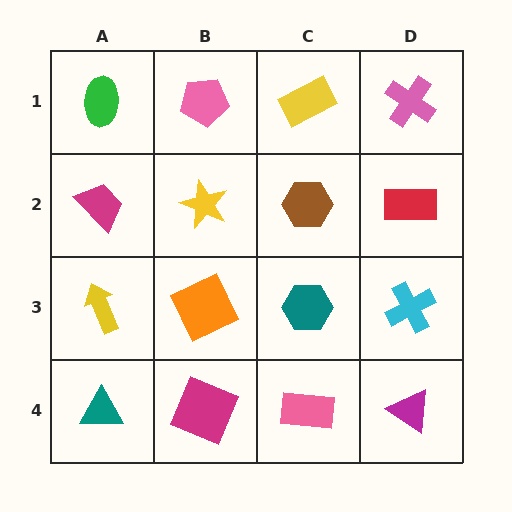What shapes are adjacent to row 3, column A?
A magenta trapezoid (row 2, column A), a teal triangle (row 4, column A), an orange square (row 3, column B).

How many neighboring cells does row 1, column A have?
2.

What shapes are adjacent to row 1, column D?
A red rectangle (row 2, column D), a yellow rectangle (row 1, column C).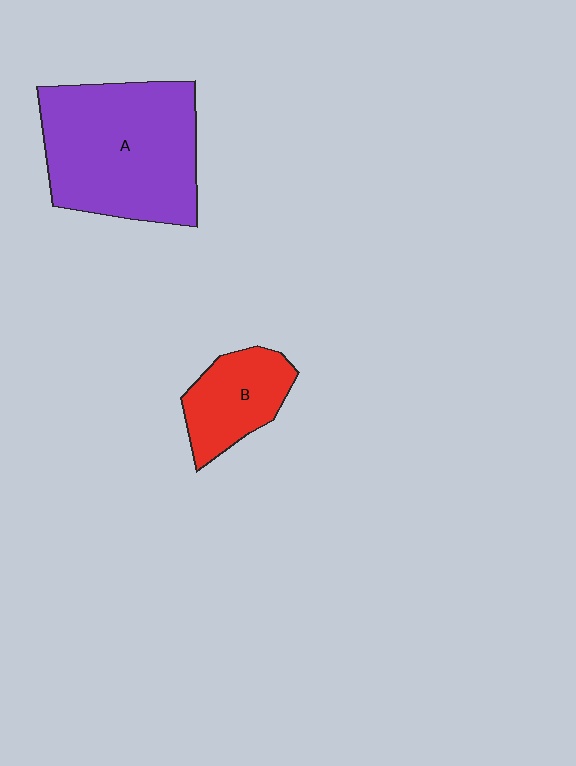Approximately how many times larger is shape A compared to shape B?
Approximately 2.4 times.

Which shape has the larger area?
Shape A (purple).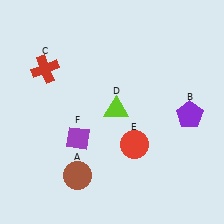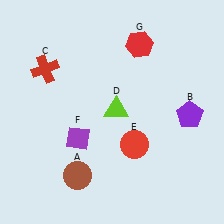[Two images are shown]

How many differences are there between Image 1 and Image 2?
There is 1 difference between the two images.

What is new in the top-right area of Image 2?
A red hexagon (G) was added in the top-right area of Image 2.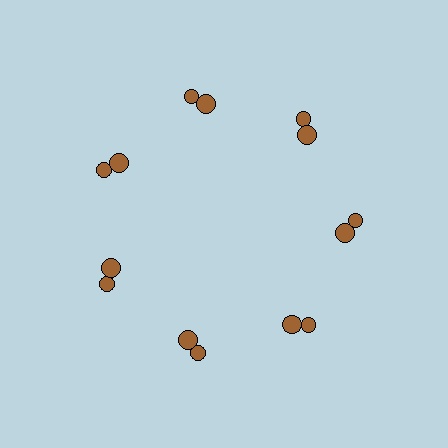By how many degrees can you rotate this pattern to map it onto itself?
The pattern maps onto itself every 51 degrees of rotation.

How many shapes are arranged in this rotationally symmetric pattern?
There are 14 shapes, arranged in 7 groups of 2.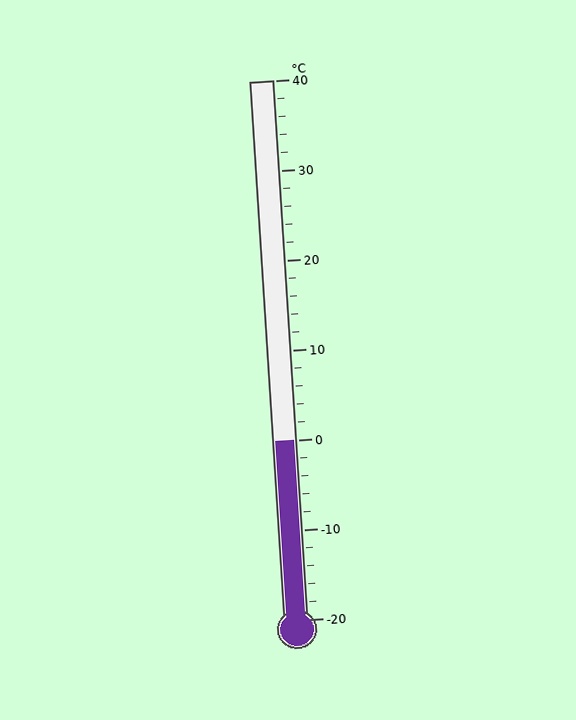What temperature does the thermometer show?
The thermometer shows approximately 0°C.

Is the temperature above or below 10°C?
The temperature is below 10°C.